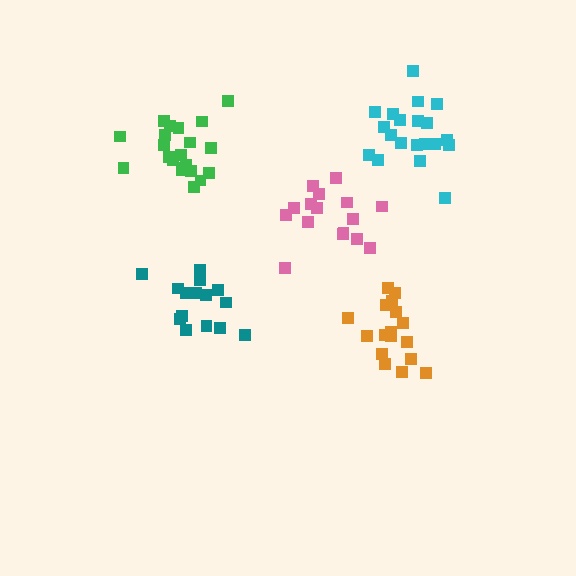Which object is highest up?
The cyan cluster is topmost.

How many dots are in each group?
Group 1: 17 dots, Group 2: 21 dots, Group 3: 20 dots, Group 4: 16 dots, Group 5: 16 dots (90 total).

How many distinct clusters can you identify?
There are 5 distinct clusters.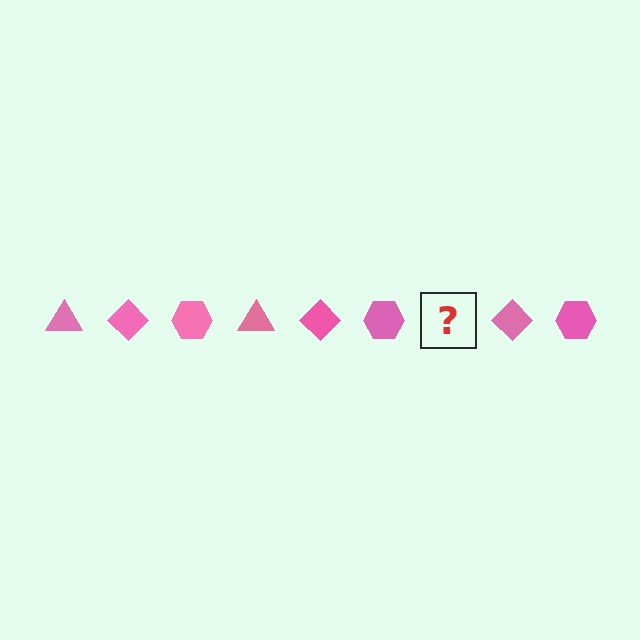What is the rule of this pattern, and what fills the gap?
The rule is that the pattern cycles through triangle, diamond, hexagon shapes in pink. The gap should be filled with a pink triangle.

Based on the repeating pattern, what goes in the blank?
The blank should be a pink triangle.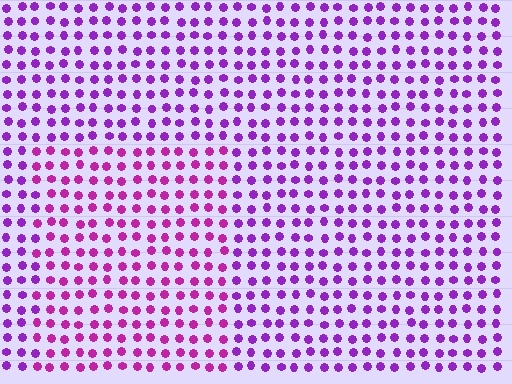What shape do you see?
I see a rectangle.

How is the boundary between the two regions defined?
The boundary is defined purely by a slight shift in hue (about 28 degrees). Spacing, size, and orientation are identical on both sides.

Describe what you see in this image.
The image is filled with small purple elements in a uniform arrangement. A rectangle-shaped region is visible where the elements are tinted to a slightly different hue, forming a subtle color boundary.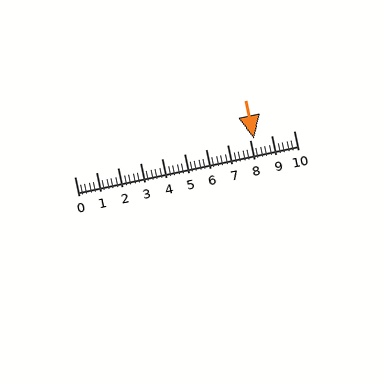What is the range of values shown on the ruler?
The ruler shows values from 0 to 10.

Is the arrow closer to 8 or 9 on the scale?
The arrow is closer to 8.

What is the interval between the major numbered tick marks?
The major tick marks are spaced 1 units apart.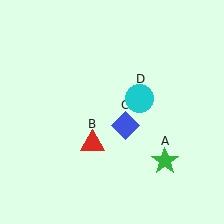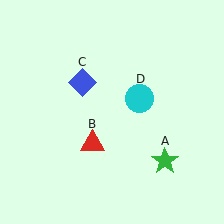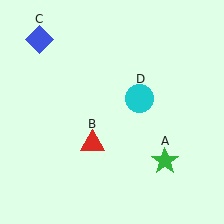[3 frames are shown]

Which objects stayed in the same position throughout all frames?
Green star (object A) and red triangle (object B) and cyan circle (object D) remained stationary.